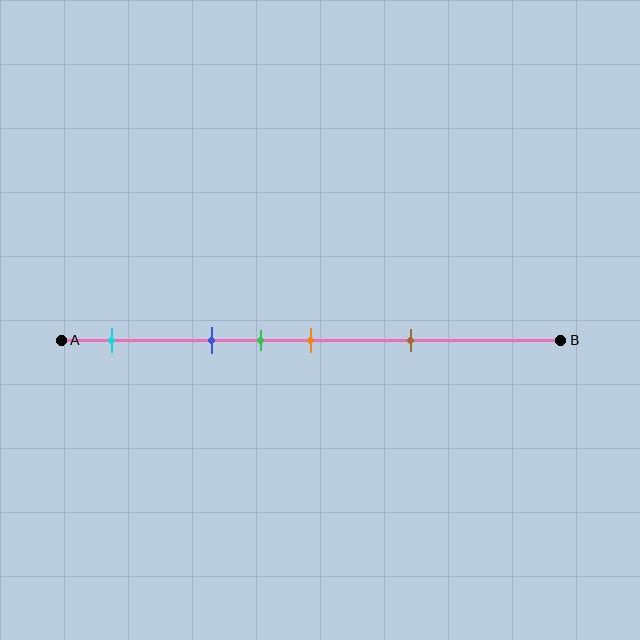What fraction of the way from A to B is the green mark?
The green mark is approximately 40% (0.4) of the way from A to B.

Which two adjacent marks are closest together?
The green and orange marks are the closest adjacent pair.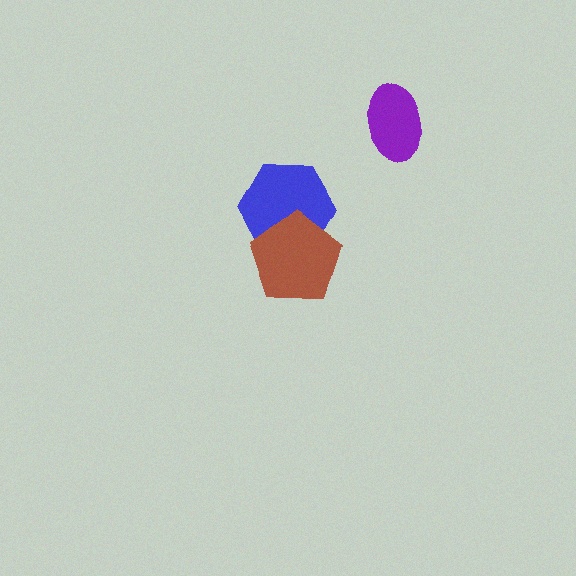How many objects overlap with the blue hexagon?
1 object overlaps with the blue hexagon.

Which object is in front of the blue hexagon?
The brown pentagon is in front of the blue hexagon.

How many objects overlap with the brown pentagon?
1 object overlaps with the brown pentagon.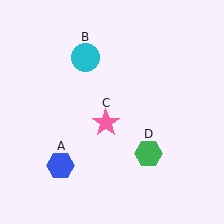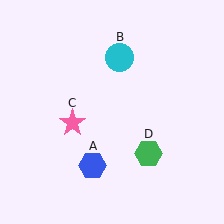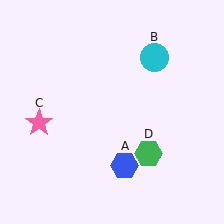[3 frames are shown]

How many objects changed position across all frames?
3 objects changed position: blue hexagon (object A), cyan circle (object B), pink star (object C).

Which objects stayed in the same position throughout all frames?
Green hexagon (object D) remained stationary.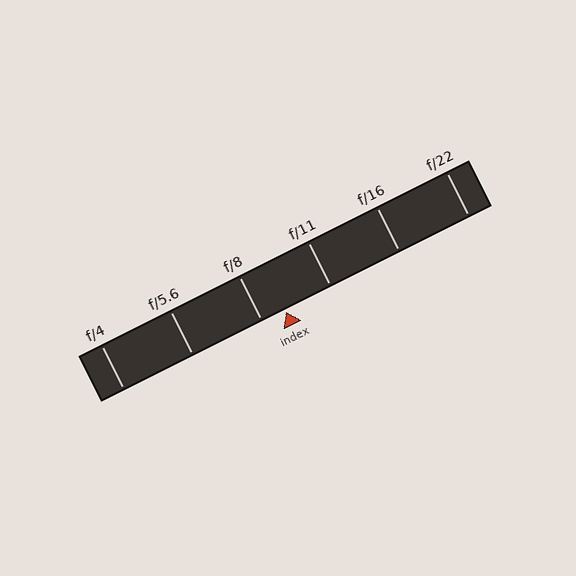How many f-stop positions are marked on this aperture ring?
There are 6 f-stop positions marked.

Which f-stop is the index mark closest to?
The index mark is closest to f/8.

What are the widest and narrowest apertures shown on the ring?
The widest aperture shown is f/4 and the narrowest is f/22.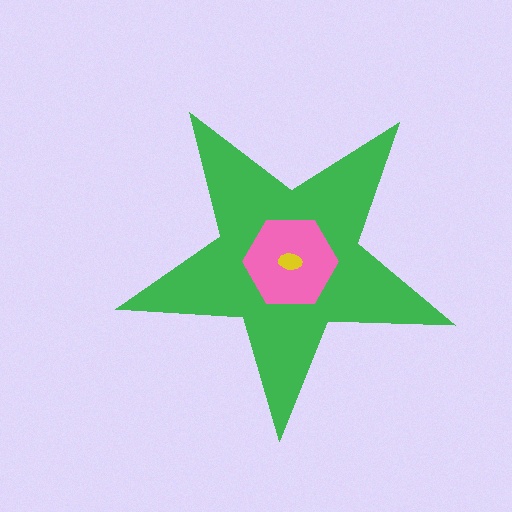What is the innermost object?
The yellow ellipse.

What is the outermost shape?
The green star.